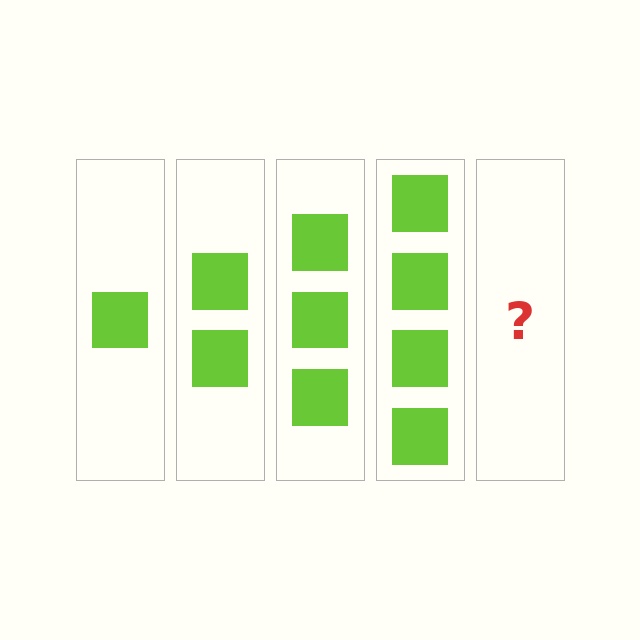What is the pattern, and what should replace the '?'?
The pattern is that each step adds one more square. The '?' should be 5 squares.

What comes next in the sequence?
The next element should be 5 squares.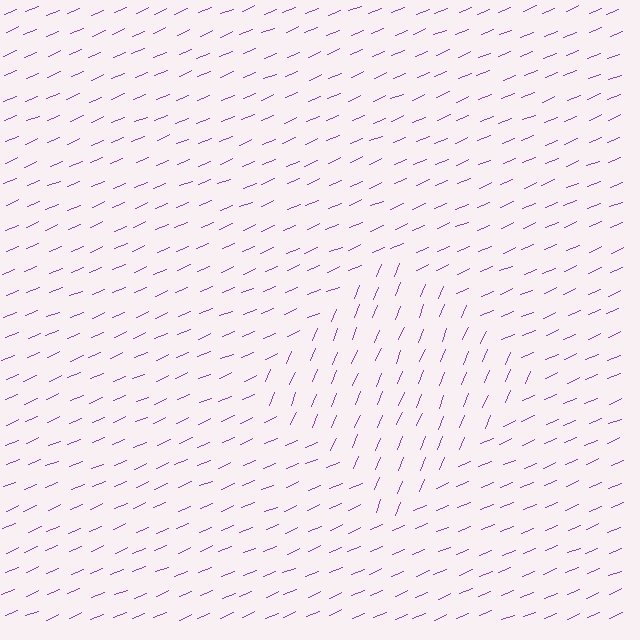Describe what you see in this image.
The image is filled with small purple line segments. A diamond region in the image has lines oriented differently from the surrounding lines, creating a visible texture boundary.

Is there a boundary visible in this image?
Yes, there is a texture boundary formed by a change in line orientation.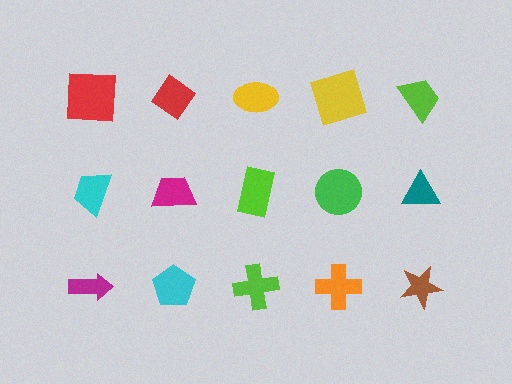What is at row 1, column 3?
A yellow ellipse.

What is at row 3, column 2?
A cyan pentagon.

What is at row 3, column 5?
A brown star.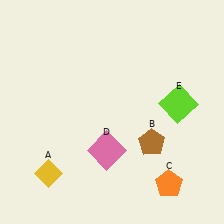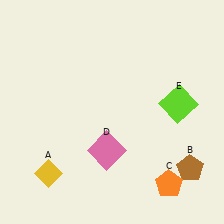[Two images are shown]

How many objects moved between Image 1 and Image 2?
1 object moved between the two images.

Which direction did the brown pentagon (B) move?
The brown pentagon (B) moved right.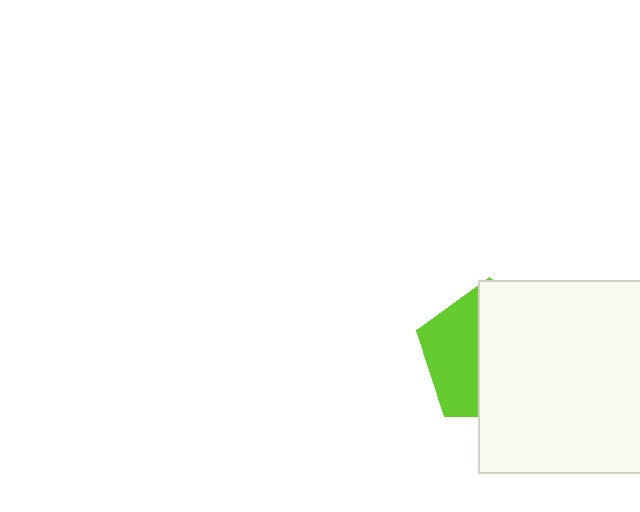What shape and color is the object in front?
The object in front is a white square.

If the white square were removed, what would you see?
You would see the complete lime pentagon.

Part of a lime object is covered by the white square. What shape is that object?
It is a pentagon.